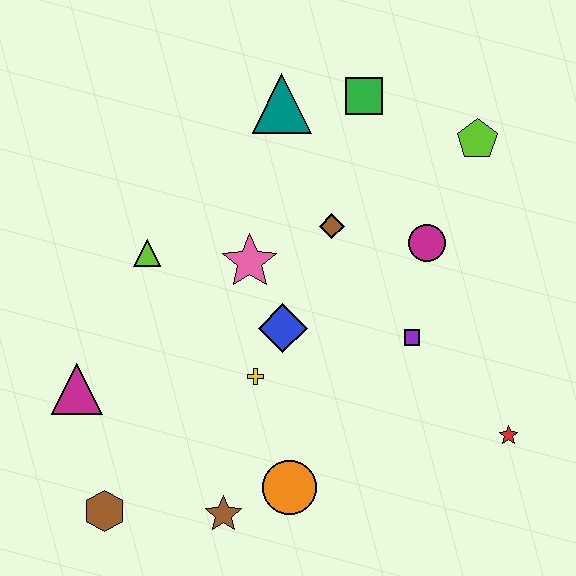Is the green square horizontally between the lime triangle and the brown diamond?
No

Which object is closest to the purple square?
The magenta circle is closest to the purple square.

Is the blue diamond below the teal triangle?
Yes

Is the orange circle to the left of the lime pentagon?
Yes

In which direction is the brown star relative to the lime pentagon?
The brown star is below the lime pentagon.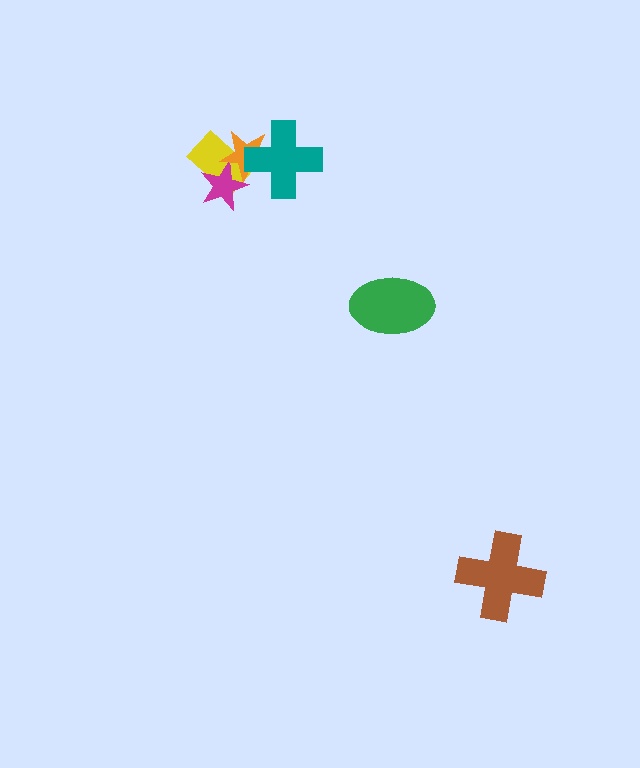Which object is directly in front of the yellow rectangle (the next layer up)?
The magenta star is directly in front of the yellow rectangle.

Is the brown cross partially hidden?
No, no other shape covers it.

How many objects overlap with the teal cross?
1 object overlaps with the teal cross.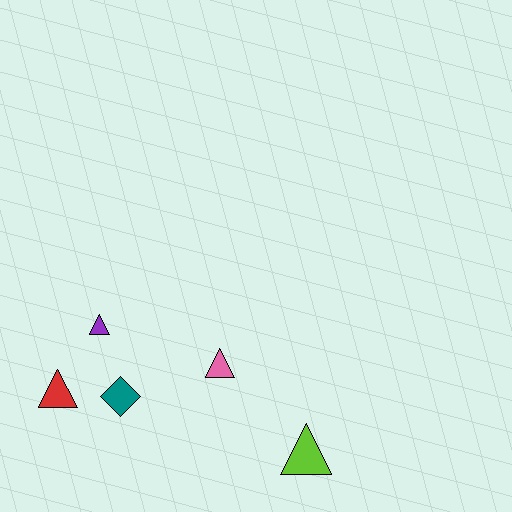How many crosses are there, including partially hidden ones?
There are no crosses.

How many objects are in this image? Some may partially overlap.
There are 5 objects.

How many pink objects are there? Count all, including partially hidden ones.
There is 1 pink object.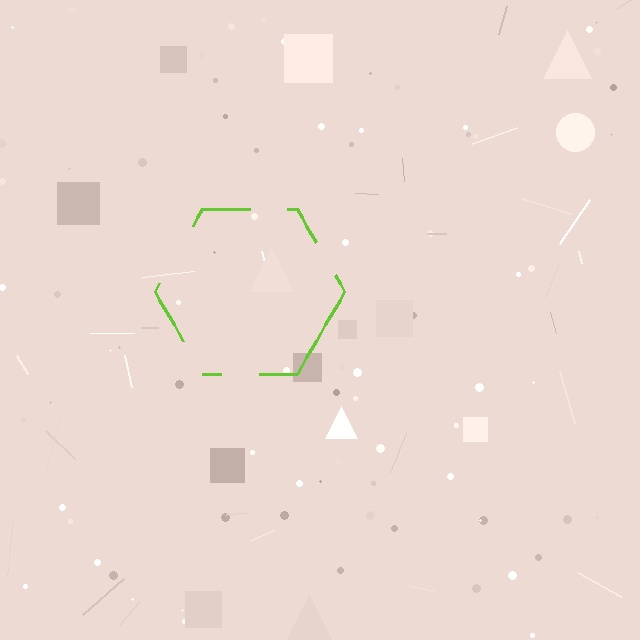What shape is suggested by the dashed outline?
The dashed outline suggests a hexagon.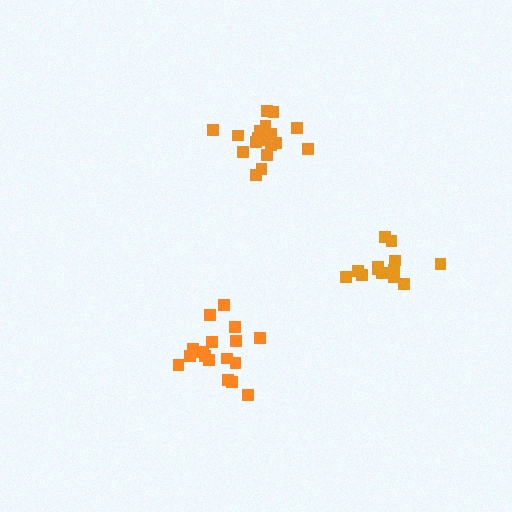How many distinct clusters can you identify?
There are 3 distinct clusters.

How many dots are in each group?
Group 1: 19 dots, Group 2: 18 dots, Group 3: 13 dots (50 total).